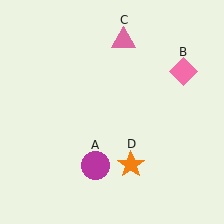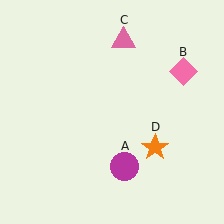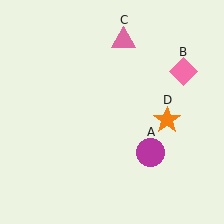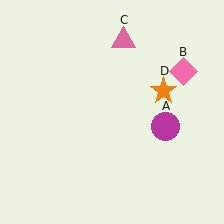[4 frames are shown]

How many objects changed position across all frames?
2 objects changed position: magenta circle (object A), orange star (object D).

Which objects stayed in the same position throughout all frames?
Pink diamond (object B) and pink triangle (object C) remained stationary.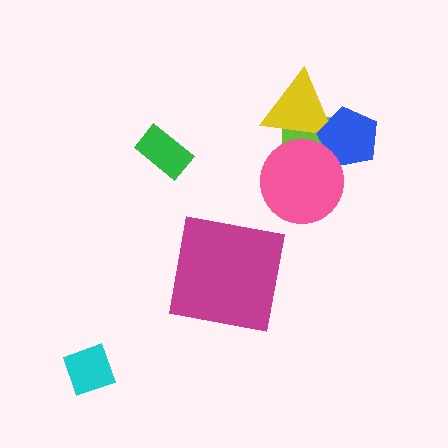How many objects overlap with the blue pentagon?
3 objects overlap with the blue pentagon.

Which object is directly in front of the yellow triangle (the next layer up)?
The blue pentagon is directly in front of the yellow triangle.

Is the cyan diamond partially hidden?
No, no other shape covers it.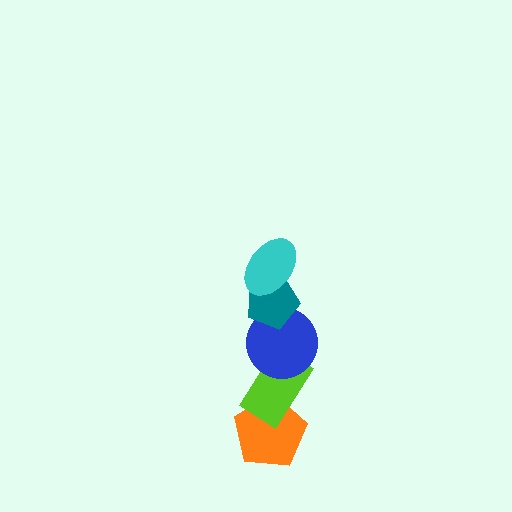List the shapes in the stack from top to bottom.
From top to bottom: the cyan ellipse, the teal pentagon, the blue circle, the lime rectangle, the orange pentagon.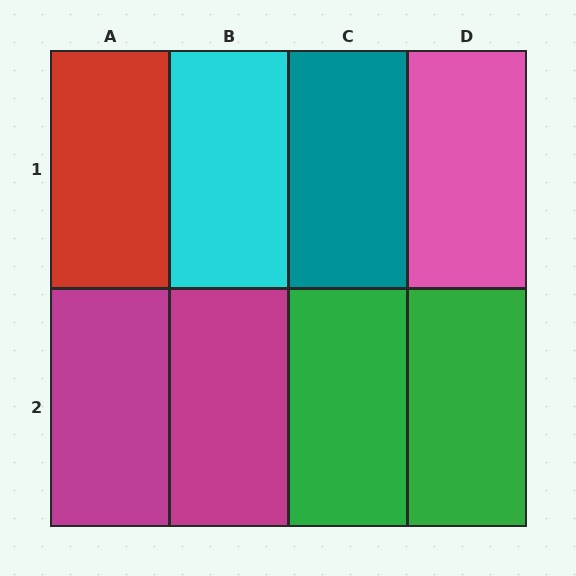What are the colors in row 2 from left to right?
Magenta, magenta, green, green.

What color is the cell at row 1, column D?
Pink.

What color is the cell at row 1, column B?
Cyan.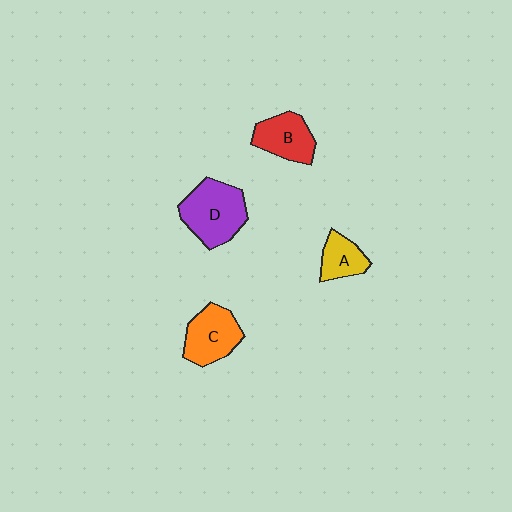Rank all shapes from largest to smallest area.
From largest to smallest: D (purple), C (orange), B (red), A (yellow).